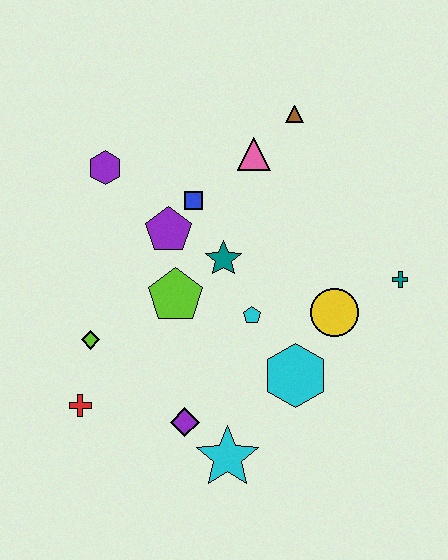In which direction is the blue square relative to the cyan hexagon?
The blue square is above the cyan hexagon.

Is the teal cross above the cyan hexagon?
Yes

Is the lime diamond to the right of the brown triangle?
No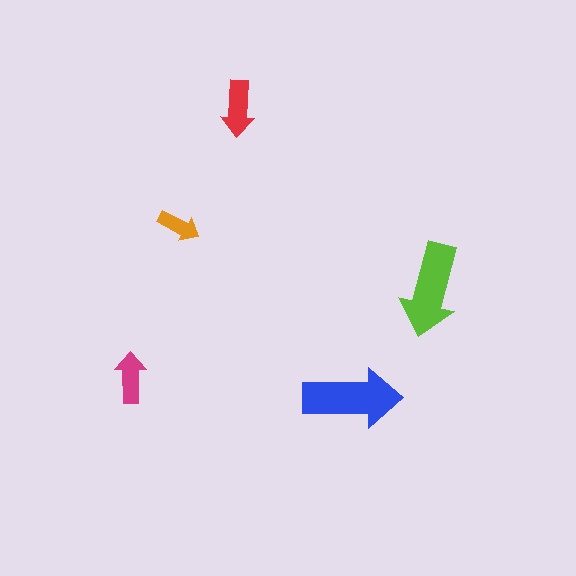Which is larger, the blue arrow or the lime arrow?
The blue one.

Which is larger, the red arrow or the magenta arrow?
The red one.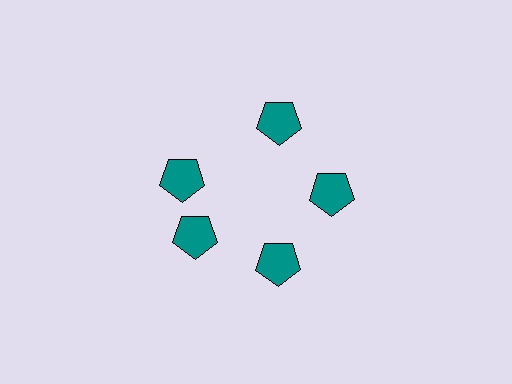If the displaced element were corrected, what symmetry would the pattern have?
It would have 5-fold rotational symmetry — the pattern would map onto itself every 72 degrees.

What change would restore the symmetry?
The symmetry would be restored by rotating it back into even spacing with its neighbors so that all 5 pentagons sit at equal angles and equal distance from the center.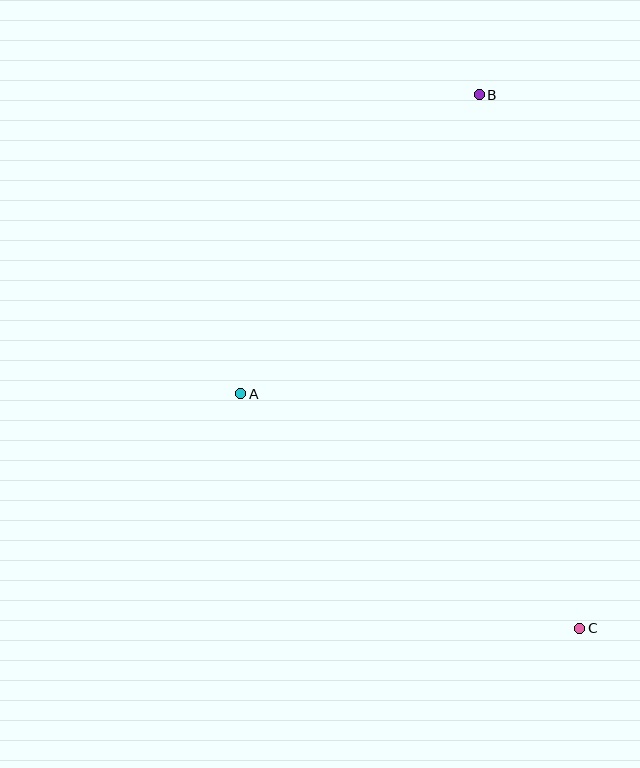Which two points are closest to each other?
Points A and B are closest to each other.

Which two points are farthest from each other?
Points B and C are farthest from each other.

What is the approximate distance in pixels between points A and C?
The distance between A and C is approximately 412 pixels.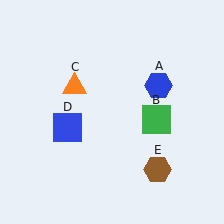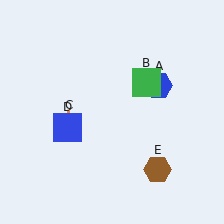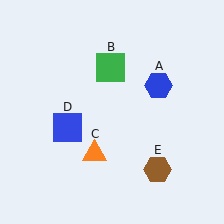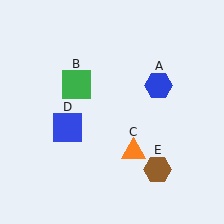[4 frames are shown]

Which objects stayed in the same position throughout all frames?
Blue hexagon (object A) and blue square (object D) and brown hexagon (object E) remained stationary.